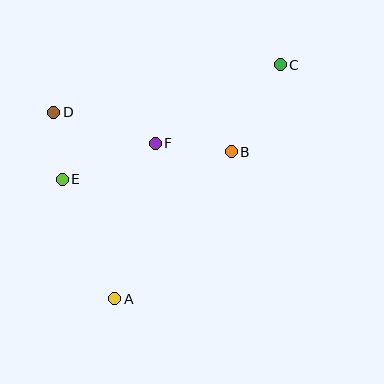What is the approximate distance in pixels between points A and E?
The distance between A and E is approximately 131 pixels.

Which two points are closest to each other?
Points D and E are closest to each other.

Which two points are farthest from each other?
Points A and C are farthest from each other.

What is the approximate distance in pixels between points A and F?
The distance between A and F is approximately 161 pixels.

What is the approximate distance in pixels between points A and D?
The distance between A and D is approximately 196 pixels.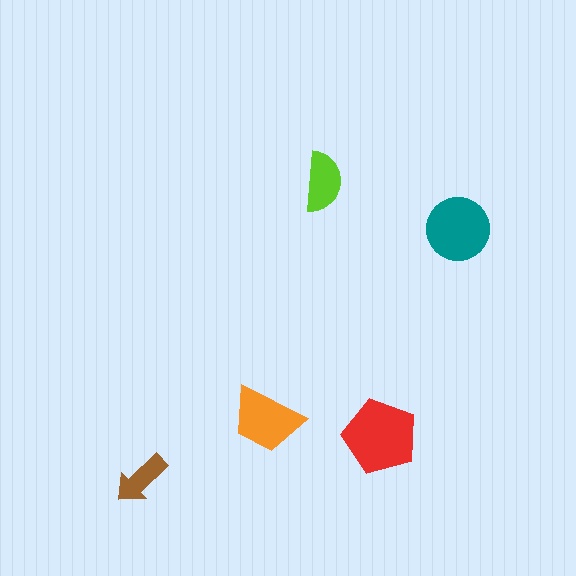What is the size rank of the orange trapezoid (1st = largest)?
3rd.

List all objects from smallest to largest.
The brown arrow, the lime semicircle, the orange trapezoid, the teal circle, the red pentagon.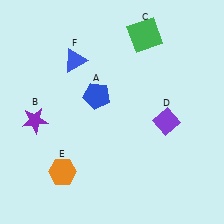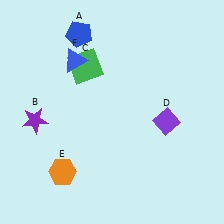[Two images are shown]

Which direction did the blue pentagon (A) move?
The blue pentagon (A) moved up.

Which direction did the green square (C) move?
The green square (C) moved left.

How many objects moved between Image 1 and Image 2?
2 objects moved between the two images.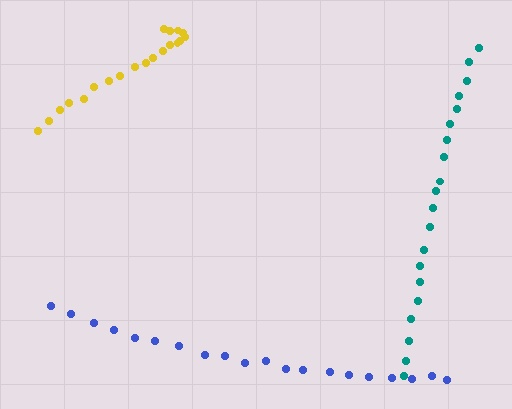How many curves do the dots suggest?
There are 3 distinct paths.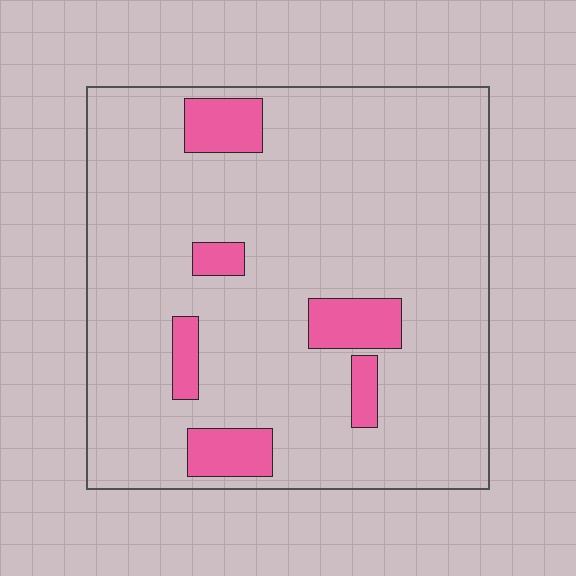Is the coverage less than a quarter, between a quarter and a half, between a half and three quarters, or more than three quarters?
Less than a quarter.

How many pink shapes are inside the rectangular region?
6.